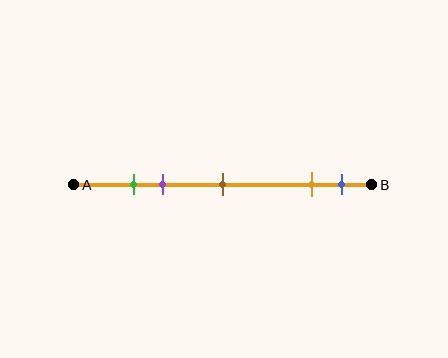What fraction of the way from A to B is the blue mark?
The blue mark is approximately 90% (0.9) of the way from A to B.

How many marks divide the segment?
There are 5 marks dividing the segment.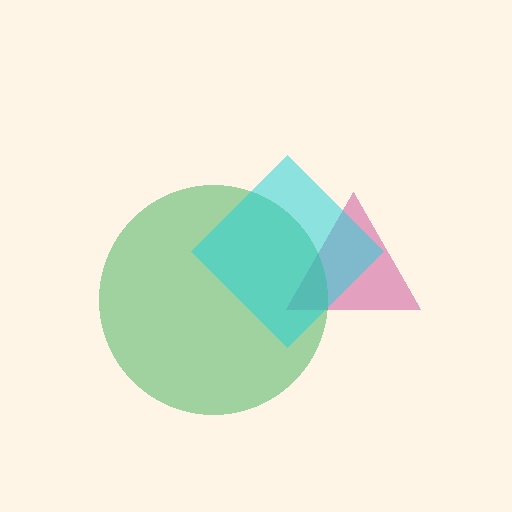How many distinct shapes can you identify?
There are 3 distinct shapes: a magenta triangle, a green circle, a cyan diamond.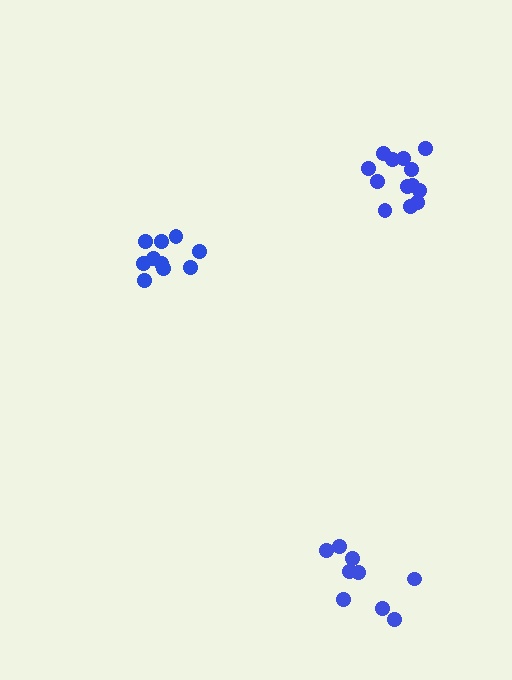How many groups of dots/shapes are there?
There are 3 groups.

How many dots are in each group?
Group 1: 13 dots, Group 2: 10 dots, Group 3: 9 dots (32 total).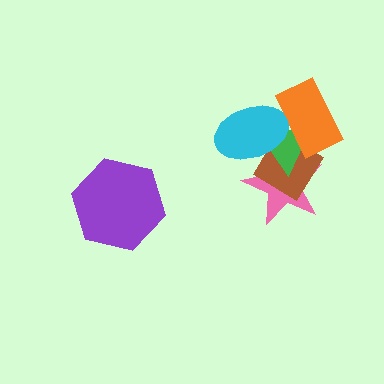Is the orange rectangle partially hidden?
Yes, it is partially covered by another shape.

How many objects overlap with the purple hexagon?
0 objects overlap with the purple hexagon.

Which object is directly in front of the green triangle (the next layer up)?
The orange rectangle is directly in front of the green triangle.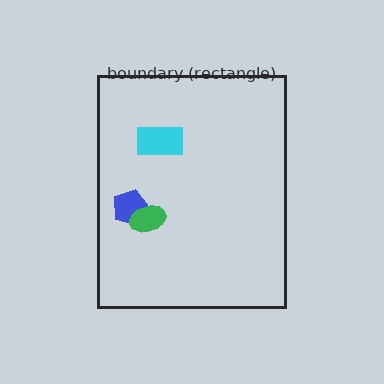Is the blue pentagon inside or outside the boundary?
Inside.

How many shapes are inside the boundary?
3 inside, 0 outside.